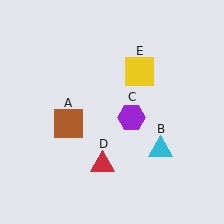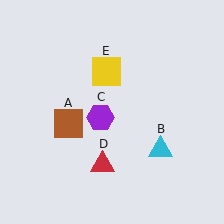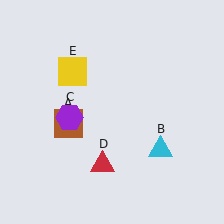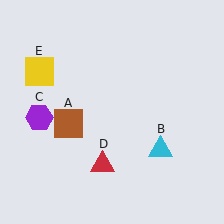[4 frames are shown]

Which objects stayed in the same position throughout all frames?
Brown square (object A) and cyan triangle (object B) and red triangle (object D) remained stationary.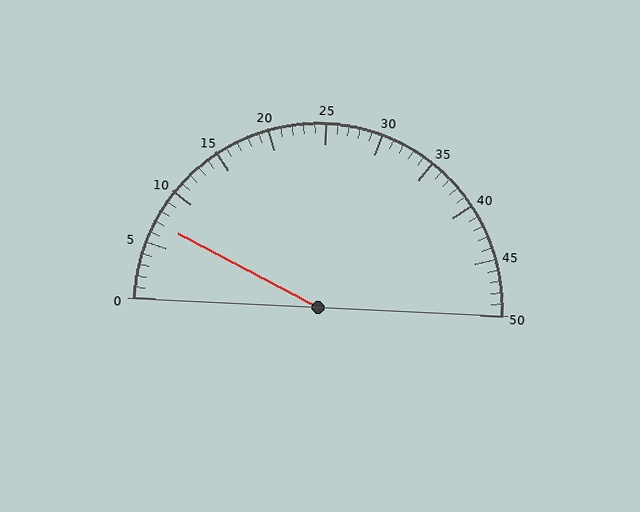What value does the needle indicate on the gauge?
The needle indicates approximately 7.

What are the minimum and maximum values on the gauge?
The gauge ranges from 0 to 50.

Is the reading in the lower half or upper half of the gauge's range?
The reading is in the lower half of the range (0 to 50).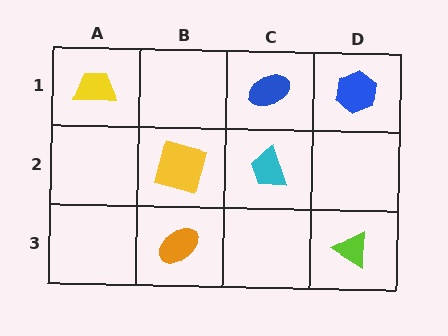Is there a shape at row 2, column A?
No, that cell is empty.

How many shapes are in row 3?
2 shapes.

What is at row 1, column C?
A blue ellipse.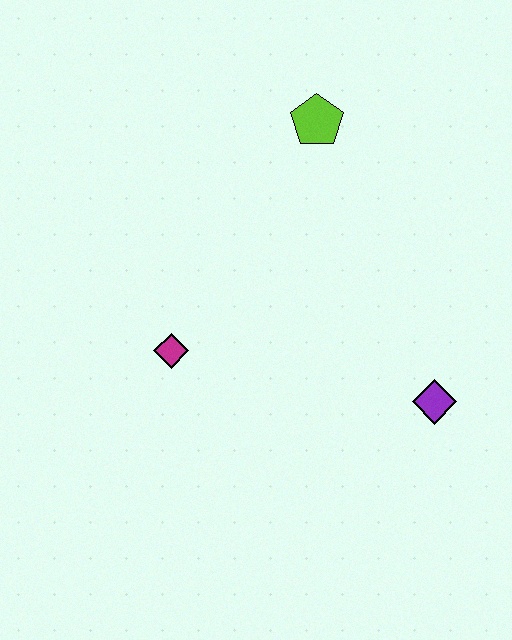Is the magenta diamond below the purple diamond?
No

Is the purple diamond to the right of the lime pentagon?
Yes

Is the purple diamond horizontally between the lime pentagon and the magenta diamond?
No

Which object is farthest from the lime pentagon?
The purple diamond is farthest from the lime pentagon.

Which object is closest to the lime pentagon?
The magenta diamond is closest to the lime pentagon.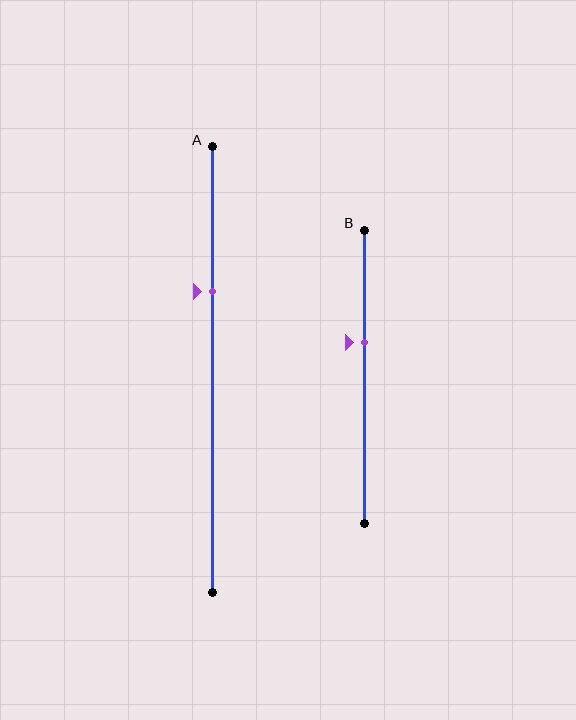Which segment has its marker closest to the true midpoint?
Segment B has its marker closest to the true midpoint.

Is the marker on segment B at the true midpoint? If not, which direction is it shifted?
No, the marker on segment B is shifted upward by about 12% of the segment length.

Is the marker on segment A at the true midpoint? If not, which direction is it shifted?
No, the marker on segment A is shifted upward by about 18% of the segment length.